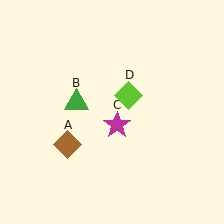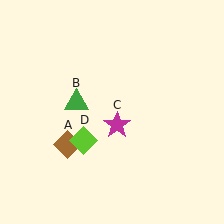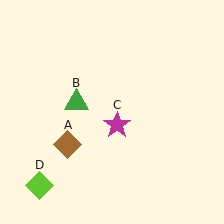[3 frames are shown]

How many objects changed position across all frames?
1 object changed position: lime diamond (object D).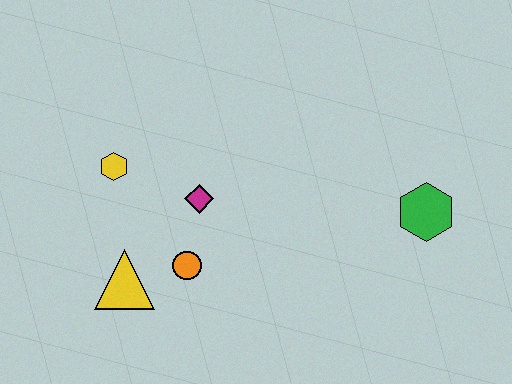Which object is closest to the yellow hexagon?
The magenta diamond is closest to the yellow hexagon.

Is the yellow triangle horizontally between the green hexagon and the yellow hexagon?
Yes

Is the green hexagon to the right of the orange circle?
Yes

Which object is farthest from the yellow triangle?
The green hexagon is farthest from the yellow triangle.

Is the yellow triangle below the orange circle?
Yes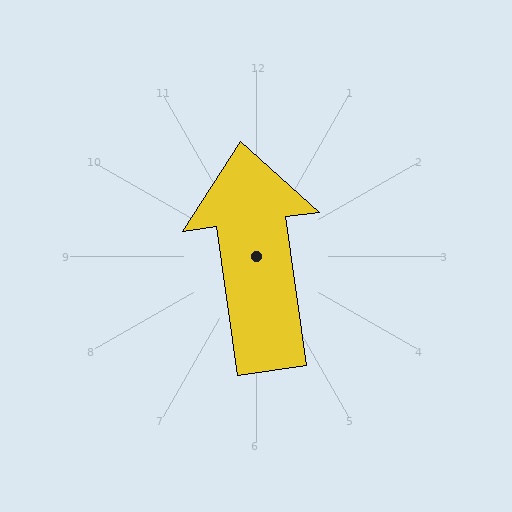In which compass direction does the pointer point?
North.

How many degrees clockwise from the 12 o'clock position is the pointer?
Approximately 352 degrees.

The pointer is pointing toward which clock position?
Roughly 12 o'clock.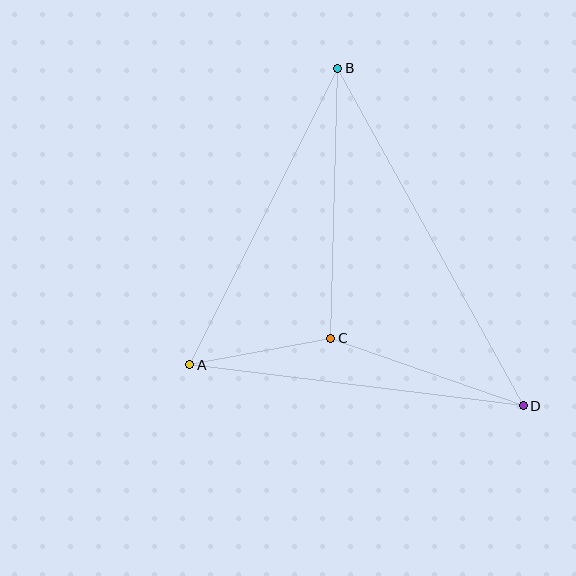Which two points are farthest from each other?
Points B and D are farthest from each other.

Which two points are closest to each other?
Points A and C are closest to each other.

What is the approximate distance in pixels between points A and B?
The distance between A and B is approximately 332 pixels.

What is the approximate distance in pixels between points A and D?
The distance between A and D is approximately 336 pixels.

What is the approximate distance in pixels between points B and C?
The distance between B and C is approximately 270 pixels.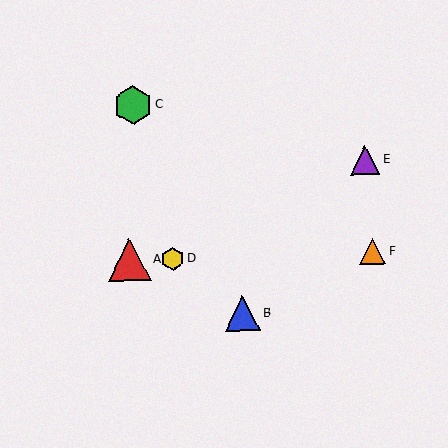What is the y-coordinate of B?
Object B is at y≈313.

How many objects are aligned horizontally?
3 objects (A, D, F) are aligned horizontally.